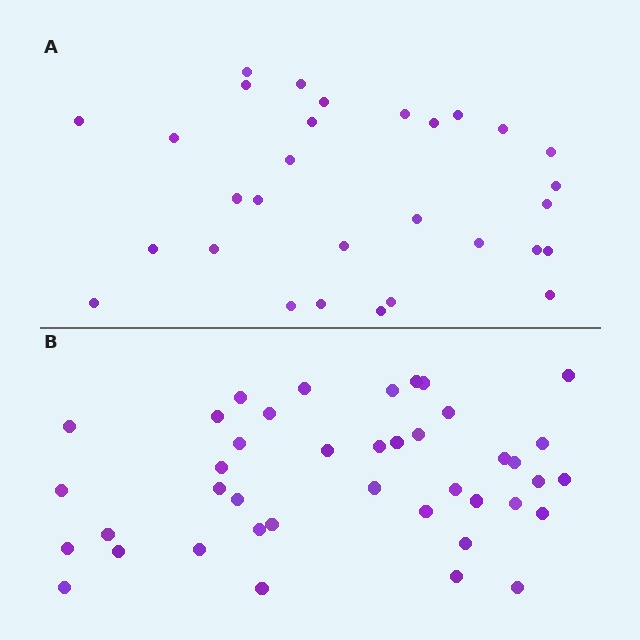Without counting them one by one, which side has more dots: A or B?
Region B (the bottom region) has more dots.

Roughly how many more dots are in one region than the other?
Region B has roughly 12 or so more dots than region A.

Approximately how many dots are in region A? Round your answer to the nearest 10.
About 30 dots.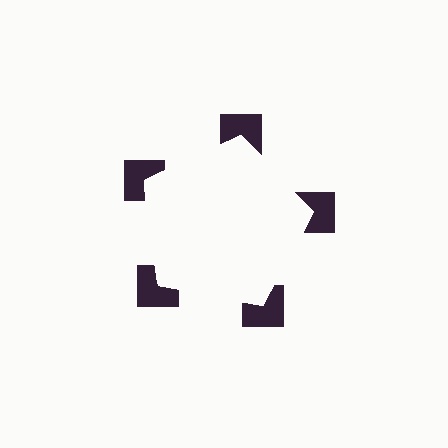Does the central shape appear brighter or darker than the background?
It typically appears slightly brighter than the background, even though no actual brightness change is drawn.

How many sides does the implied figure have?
5 sides.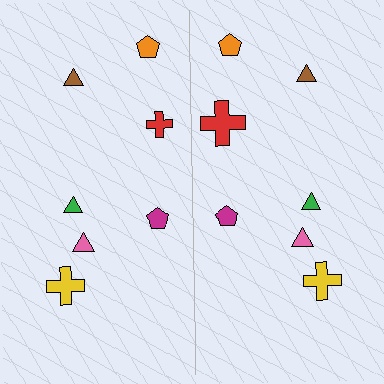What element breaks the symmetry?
The red cross on the right side has a different size than its mirror counterpart.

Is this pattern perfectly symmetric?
No, the pattern is not perfectly symmetric. The red cross on the right side has a different size than its mirror counterpart.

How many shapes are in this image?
There are 14 shapes in this image.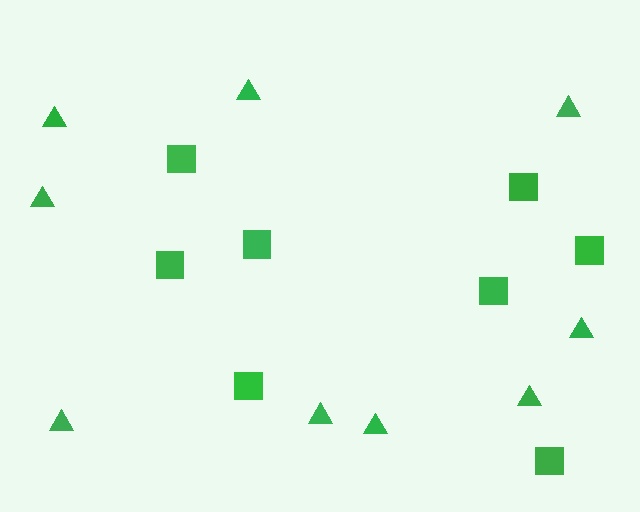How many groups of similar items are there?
There are 2 groups: one group of squares (8) and one group of triangles (9).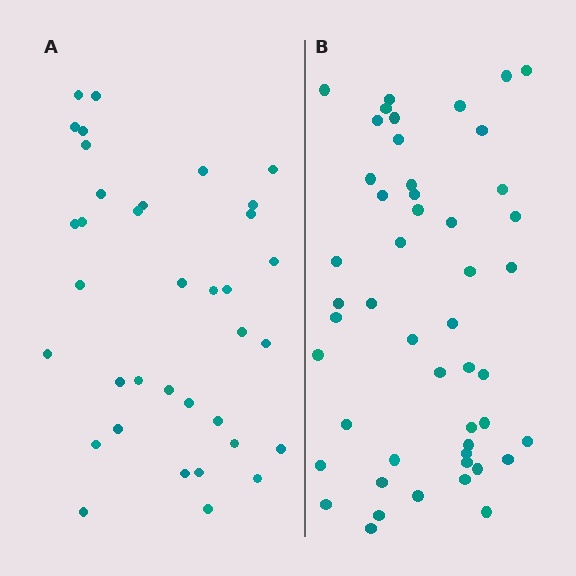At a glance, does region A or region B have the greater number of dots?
Region B (the right region) has more dots.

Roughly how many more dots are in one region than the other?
Region B has approximately 15 more dots than region A.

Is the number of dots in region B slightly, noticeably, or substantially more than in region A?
Region B has noticeably more, but not dramatically so. The ratio is roughly 1.4 to 1.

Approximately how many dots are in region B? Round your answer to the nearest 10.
About 50 dots. (The exact count is 49, which rounds to 50.)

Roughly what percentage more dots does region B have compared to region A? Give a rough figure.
About 35% more.